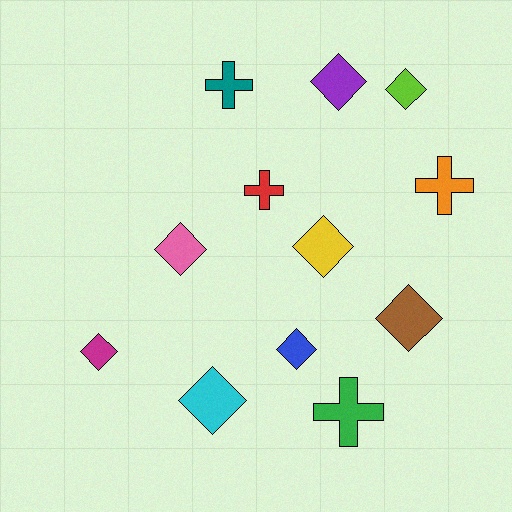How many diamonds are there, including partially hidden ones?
There are 8 diamonds.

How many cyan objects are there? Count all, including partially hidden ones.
There is 1 cyan object.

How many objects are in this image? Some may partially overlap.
There are 12 objects.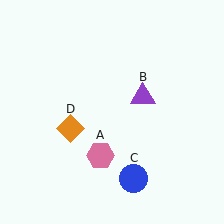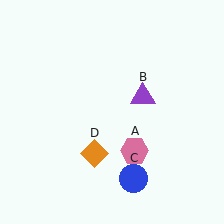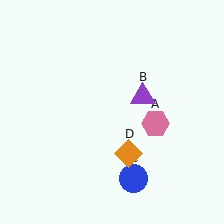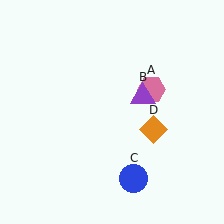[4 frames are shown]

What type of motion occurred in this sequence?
The pink hexagon (object A), orange diamond (object D) rotated counterclockwise around the center of the scene.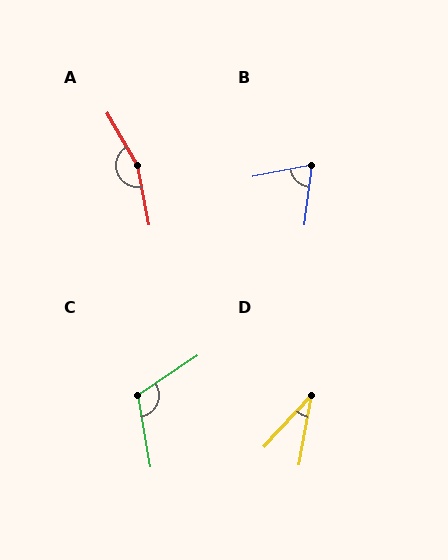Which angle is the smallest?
D, at approximately 32 degrees.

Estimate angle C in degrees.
Approximately 114 degrees.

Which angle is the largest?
A, at approximately 161 degrees.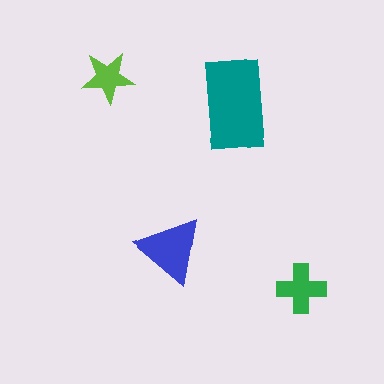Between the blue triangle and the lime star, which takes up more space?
The blue triangle.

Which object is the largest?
The teal rectangle.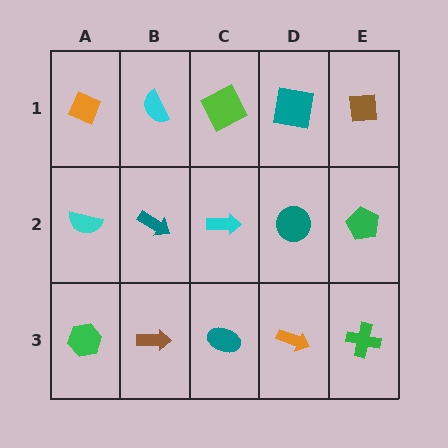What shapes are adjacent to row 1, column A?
A cyan semicircle (row 2, column A), a cyan semicircle (row 1, column B).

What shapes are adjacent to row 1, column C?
A cyan arrow (row 2, column C), a cyan semicircle (row 1, column B), a teal square (row 1, column D).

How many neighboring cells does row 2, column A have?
3.